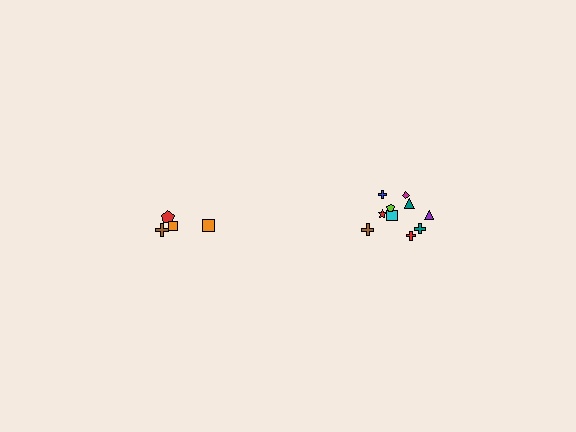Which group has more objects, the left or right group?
The right group.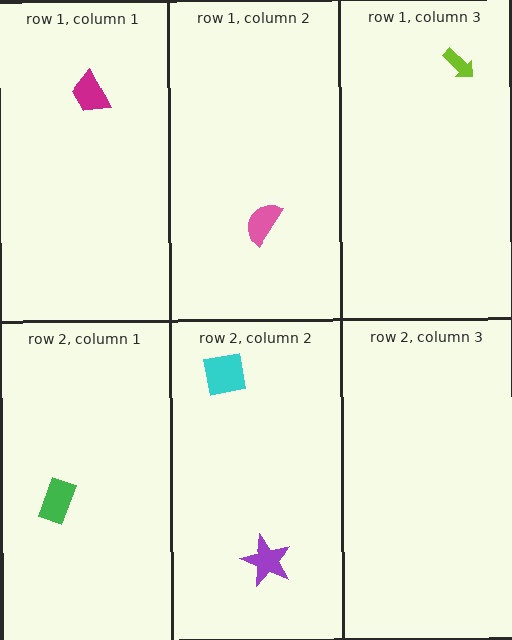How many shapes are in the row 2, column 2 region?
2.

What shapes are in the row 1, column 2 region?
The pink semicircle.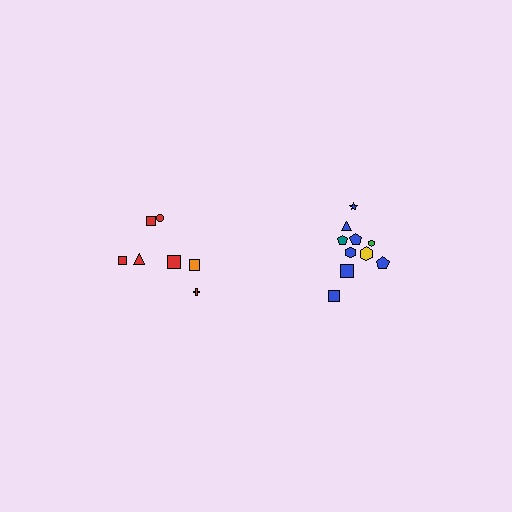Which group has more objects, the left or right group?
The right group.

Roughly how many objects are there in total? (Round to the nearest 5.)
Roughly 15 objects in total.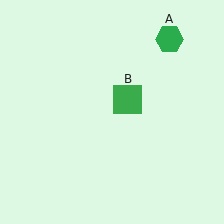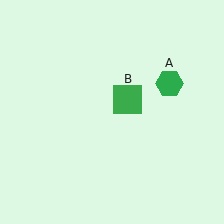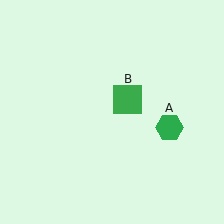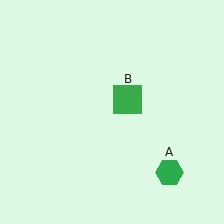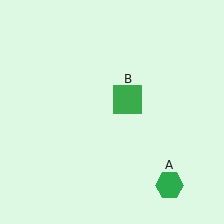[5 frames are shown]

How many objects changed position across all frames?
1 object changed position: green hexagon (object A).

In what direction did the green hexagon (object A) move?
The green hexagon (object A) moved down.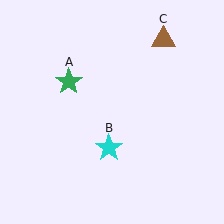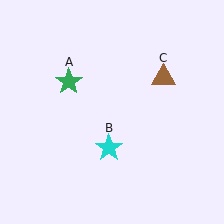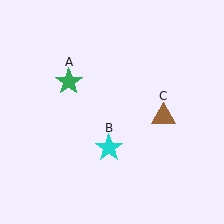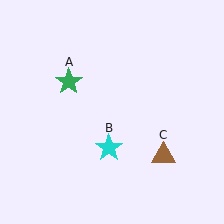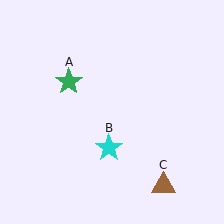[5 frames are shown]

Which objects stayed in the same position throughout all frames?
Green star (object A) and cyan star (object B) remained stationary.